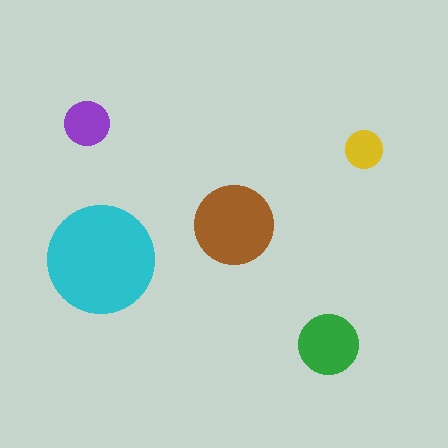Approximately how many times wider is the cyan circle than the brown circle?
About 1.5 times wider.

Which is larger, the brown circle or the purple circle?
The brown one.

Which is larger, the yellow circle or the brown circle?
The brown one.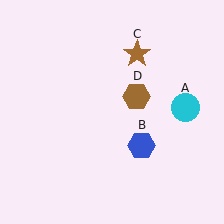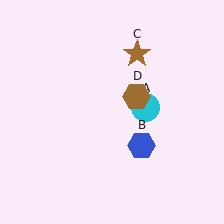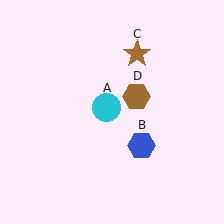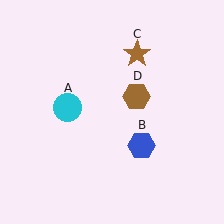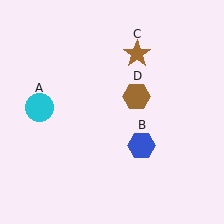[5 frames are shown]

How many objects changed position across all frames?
1 object changed position: cyan circle (object A).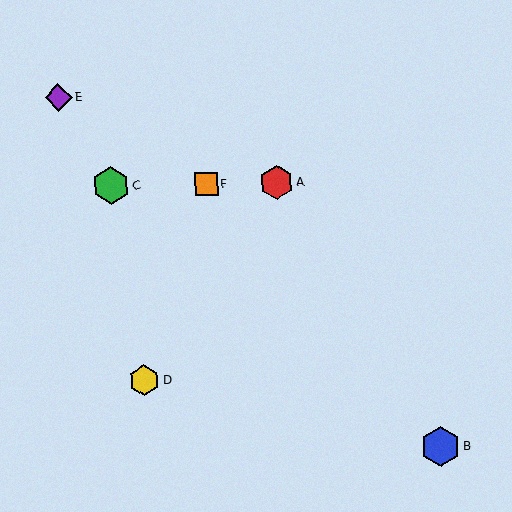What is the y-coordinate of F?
Object F is at y≈184.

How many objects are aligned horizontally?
3 objects (A, C, F) are aligned horizontally.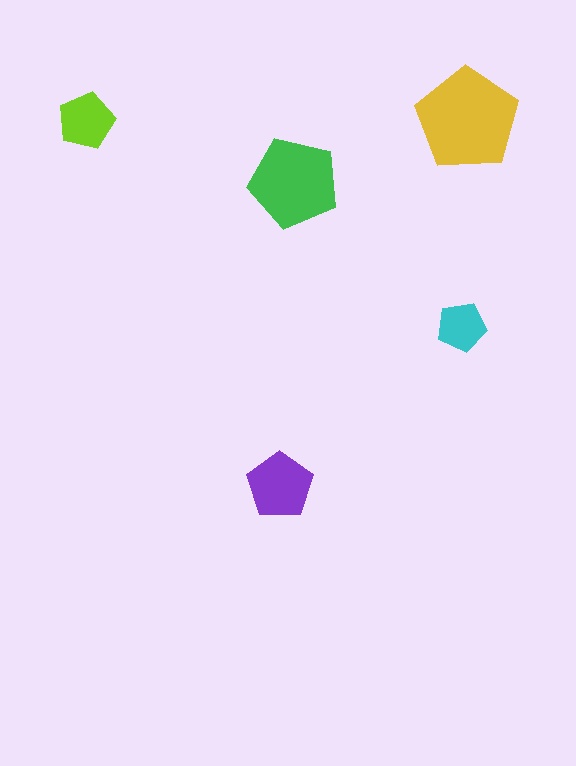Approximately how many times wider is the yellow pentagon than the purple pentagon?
About 1.5 times wider.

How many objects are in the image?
There are 5 objects in the image.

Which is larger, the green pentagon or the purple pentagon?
The green one.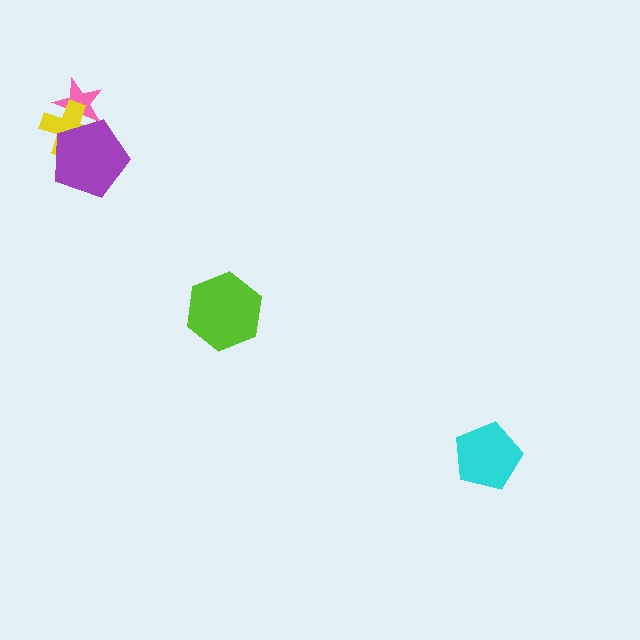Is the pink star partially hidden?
Yes, it is partially covered by another shape.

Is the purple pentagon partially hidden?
No, no other shape covers it.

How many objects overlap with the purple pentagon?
2 objects overlap with the purple pentagon.